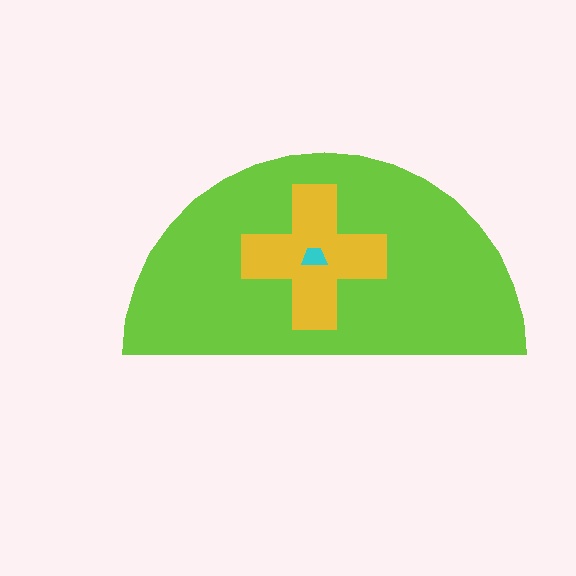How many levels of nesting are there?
3.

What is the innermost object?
The cyan trapezoid.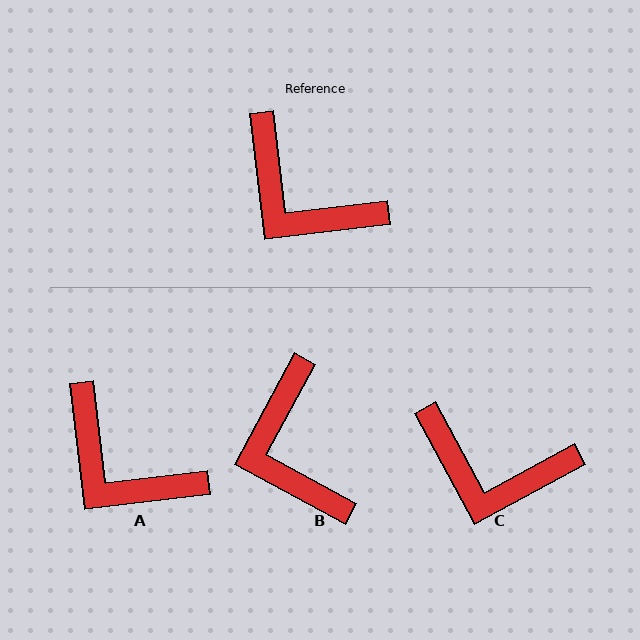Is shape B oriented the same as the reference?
No, it is off by about 35 degrees.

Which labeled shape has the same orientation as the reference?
A.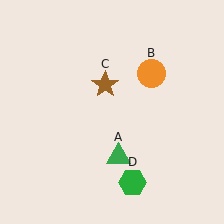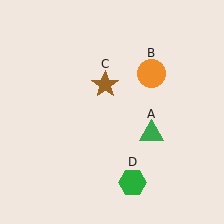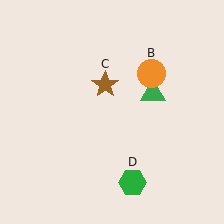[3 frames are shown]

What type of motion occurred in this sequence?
The green triangle (object A) rotated counterclockwise around the center of the scene.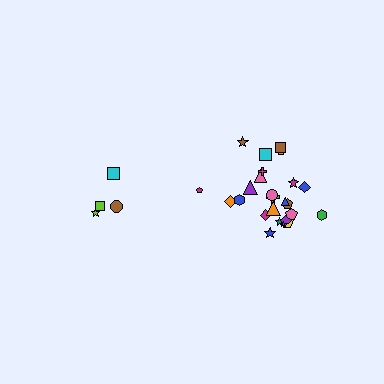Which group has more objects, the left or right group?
The right group.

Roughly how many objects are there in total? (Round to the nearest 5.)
Roughly 30 objects in total.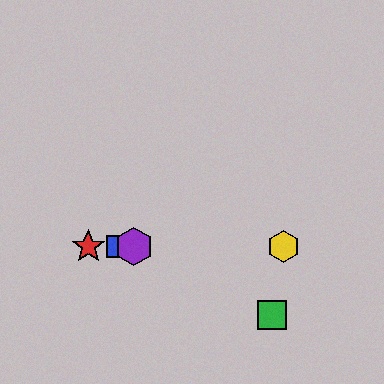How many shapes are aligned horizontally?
4 shapes (the red star, the blue square, the yellow hexagon, the purple hexagon) are aligned horizontally.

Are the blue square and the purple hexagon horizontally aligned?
Yes, both are at y≈246.